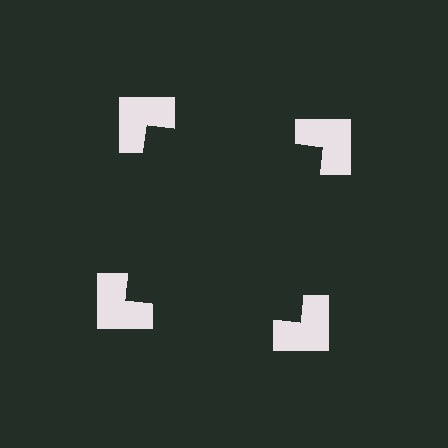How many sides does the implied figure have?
4 sides.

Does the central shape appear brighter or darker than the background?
It typically appears slightly darker than the background, even though no actual brightness change is drawn.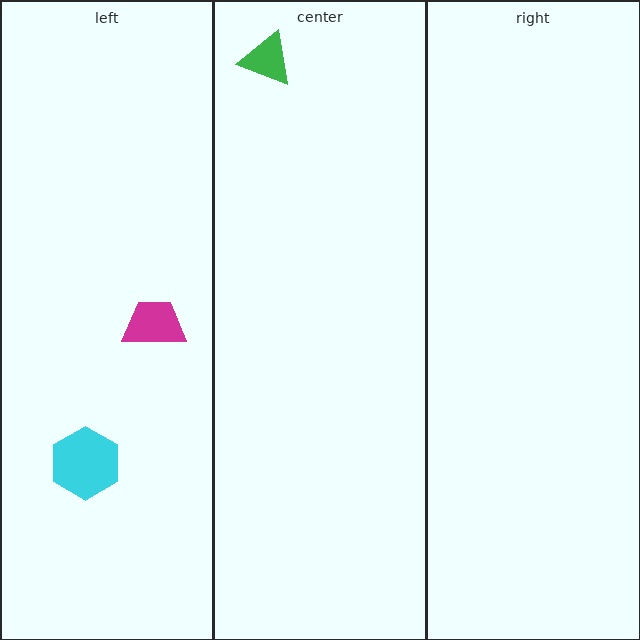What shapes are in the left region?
The magenta trapezoid, the cyan hexagon.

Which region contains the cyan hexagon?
The left region.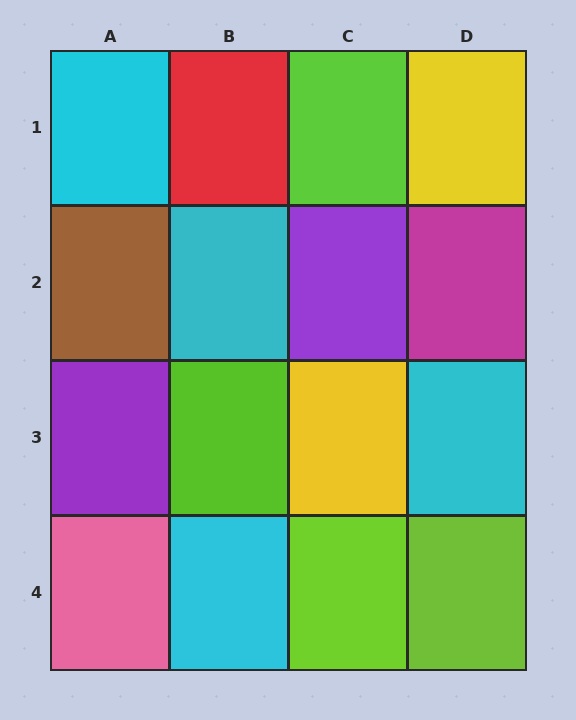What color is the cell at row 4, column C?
Lime.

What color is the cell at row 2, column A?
Brown.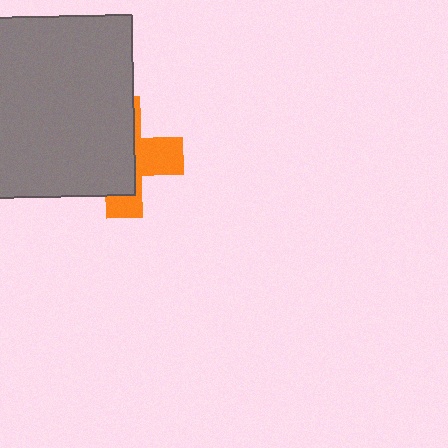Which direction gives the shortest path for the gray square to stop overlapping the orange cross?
Moving left gives the shortest separation.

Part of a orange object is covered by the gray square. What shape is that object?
It is a cross.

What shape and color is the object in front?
The object in front is a gray square.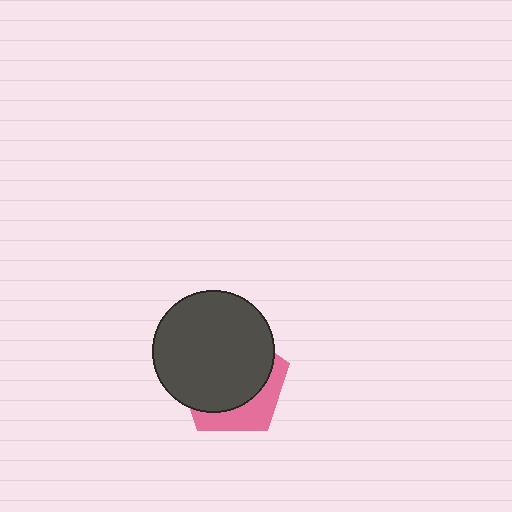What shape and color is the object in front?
The object in front is a dark gray circle.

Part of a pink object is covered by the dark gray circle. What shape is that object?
It is a pentagon.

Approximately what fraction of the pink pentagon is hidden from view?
Roughly 69% of the pink pentagon is hidden behind the dark gray circle.